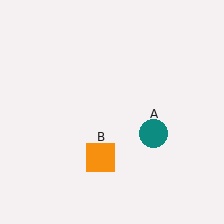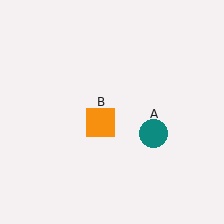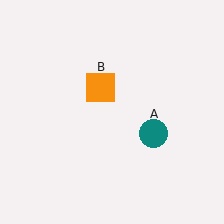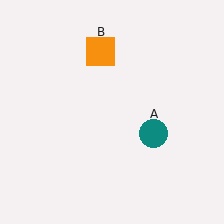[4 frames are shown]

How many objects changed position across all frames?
1 object changed position: orange square (object B).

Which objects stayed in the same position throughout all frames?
Teal circle (object A) remained stationary.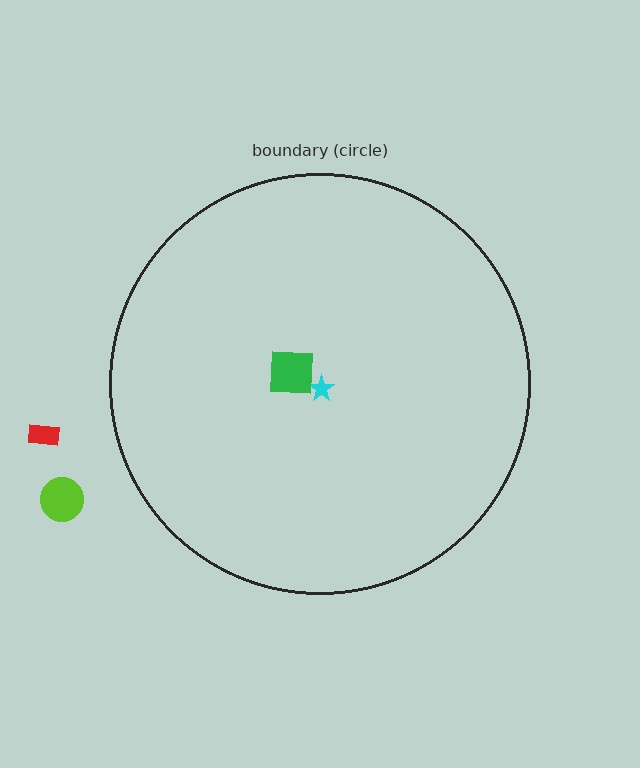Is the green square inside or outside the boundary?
Inside.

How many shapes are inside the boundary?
2 inside, 2 outside.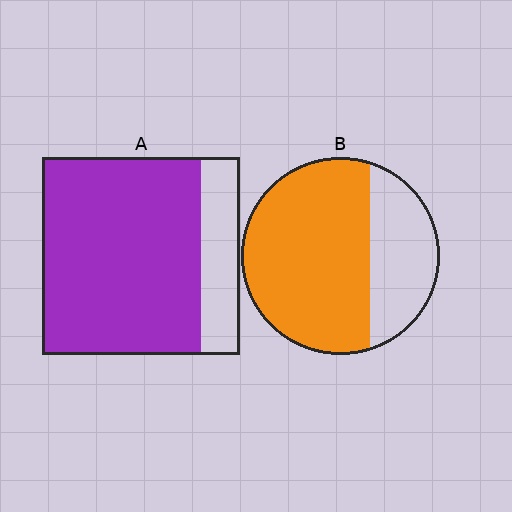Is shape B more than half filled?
Yes.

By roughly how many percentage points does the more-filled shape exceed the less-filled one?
By roughly 10 percentage points (A over B).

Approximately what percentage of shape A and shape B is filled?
A is approximately 80% and B is approximately 70%.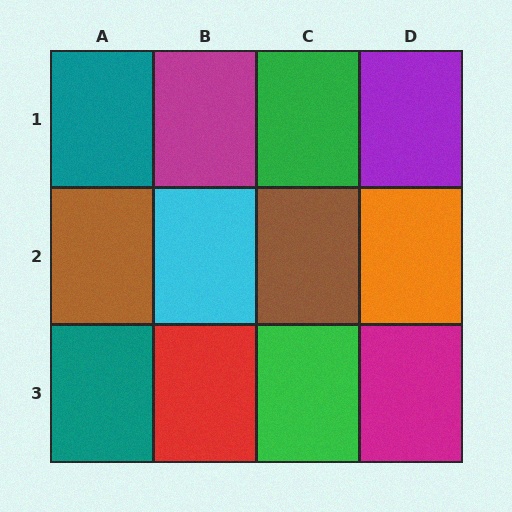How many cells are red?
1 cell is red.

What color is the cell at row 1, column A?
Teal.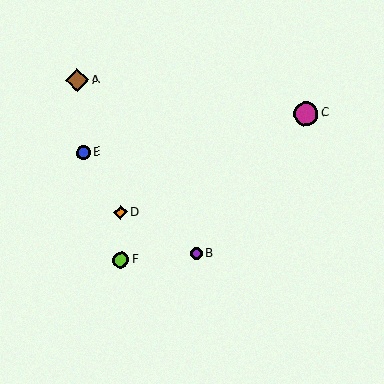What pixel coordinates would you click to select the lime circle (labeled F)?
Click at (121, 260) to select the lime circle F.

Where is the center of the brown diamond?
The center of the brown diamond is at (77, 80).